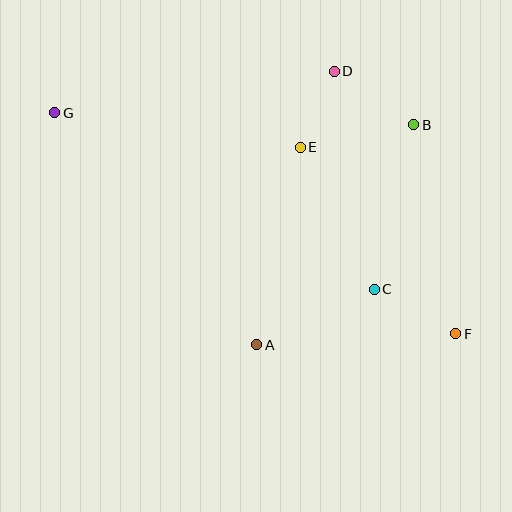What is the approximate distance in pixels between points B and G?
The distance between B and G is approximately 359 pixels.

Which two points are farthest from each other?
Points F and G are farthest from each other.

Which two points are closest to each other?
Points D and E are closest to each other.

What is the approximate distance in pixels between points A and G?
The distance between A and G is approximately 307 pixels.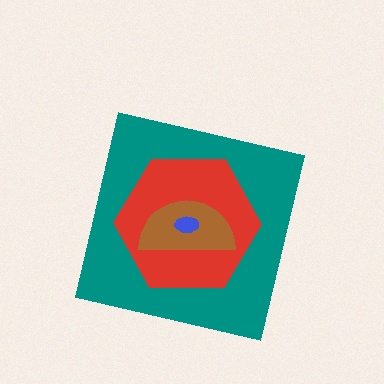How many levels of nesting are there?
4.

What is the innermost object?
The blue ellipse.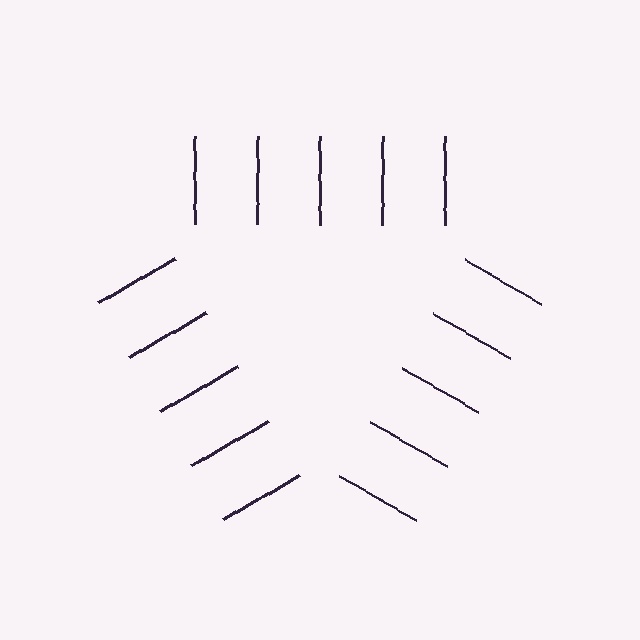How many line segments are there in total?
15 — 5 along each of the 3 edges.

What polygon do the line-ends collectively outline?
An illusory triangle — the line segments terminate on its edges but no continuous stroke is drawn.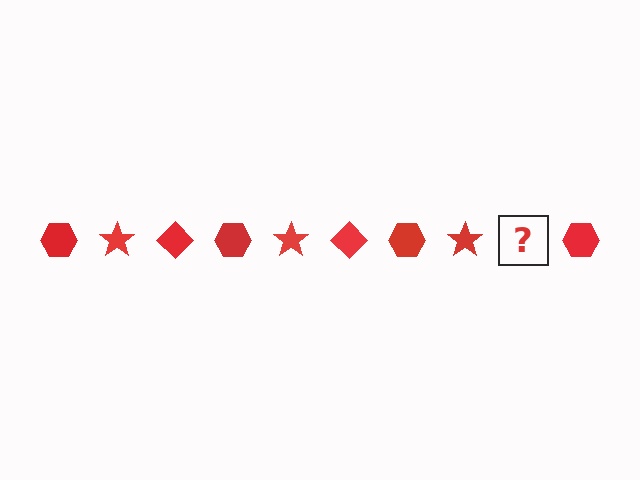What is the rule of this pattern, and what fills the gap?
The rule is that the pattern cycles through hexagon, star, diamond shapes in red. The gap should be filled with a red diamond.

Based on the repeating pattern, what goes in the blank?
The blank should be a red diamond.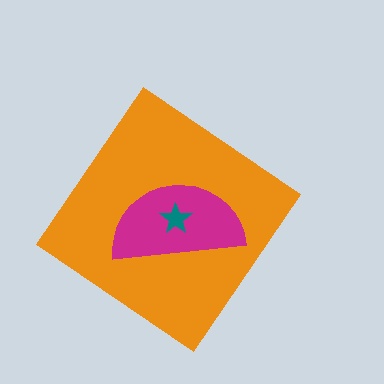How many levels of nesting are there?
3.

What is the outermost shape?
The orange diamond.